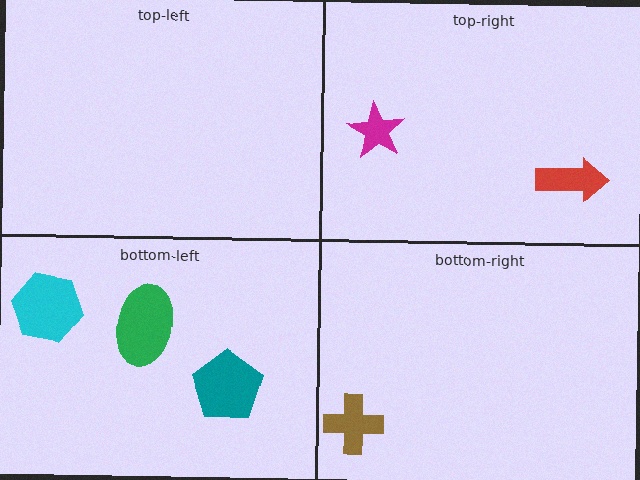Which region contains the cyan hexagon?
The bottom-left region.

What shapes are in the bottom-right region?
The brown cross.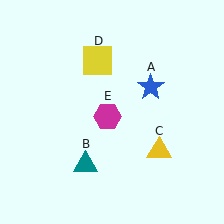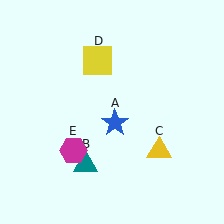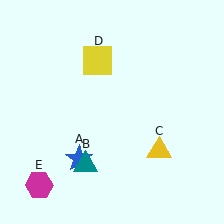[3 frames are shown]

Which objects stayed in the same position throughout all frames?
Teal triangle (object B) and yellow triangle (object C) and yellow square (object D) remained stationary.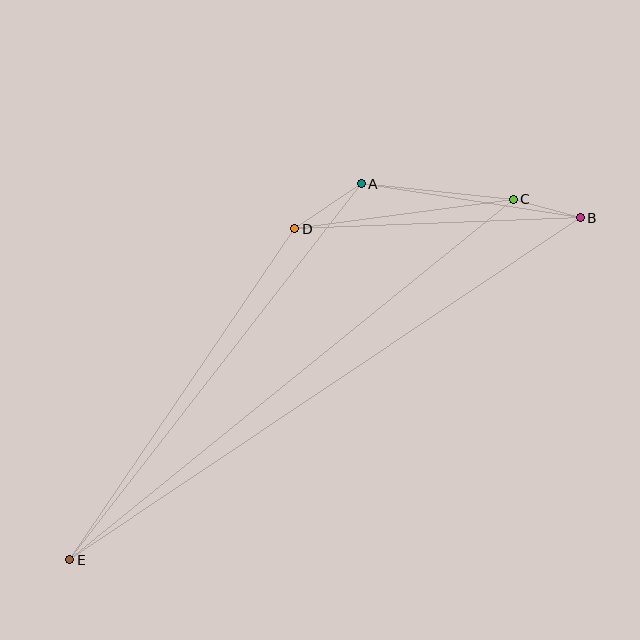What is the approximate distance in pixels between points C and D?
The distance between C and D is approximately 221 pixels.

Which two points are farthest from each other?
Points B and E are farthest from each other.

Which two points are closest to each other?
Points B and C are closest to each other.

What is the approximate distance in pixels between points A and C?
The distance between A and C is approximately 153 pixels.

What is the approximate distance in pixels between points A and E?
The distance between A and E is approximately 476 pixels.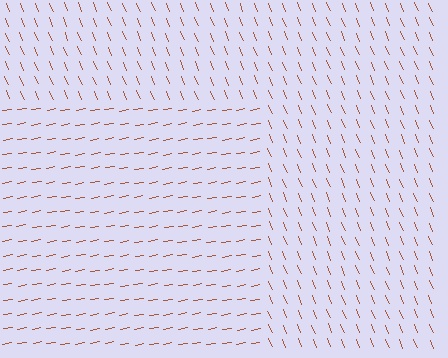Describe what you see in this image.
The image is filled with small brown line segments. A rectangle region in the image has lines oriented differently from the surrounding lines, creating a visible texture boundary.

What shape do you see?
I see a rectangle.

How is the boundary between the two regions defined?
The boundary is defined purely by a change in line orientation (approximately 77 degrees difference). All lines are the same color and thickness.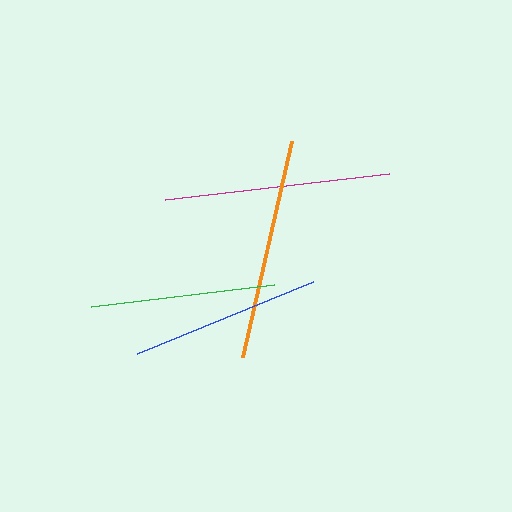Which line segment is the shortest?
The green line is the shortest at approximately 184 pixels.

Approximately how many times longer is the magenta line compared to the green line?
The magenta line is approximately 1.2 times the length of the green line.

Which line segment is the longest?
The magenta line is the longest at approximately 225 pixels.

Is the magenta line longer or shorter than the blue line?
The magenta line is longer than the blue line.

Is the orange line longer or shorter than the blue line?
The orange line is longer than the blue line.